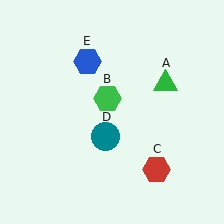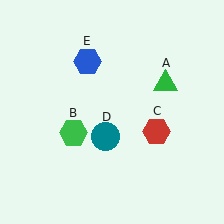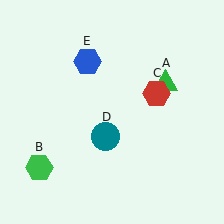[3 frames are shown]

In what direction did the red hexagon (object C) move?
The red hexagon (object C) moved up.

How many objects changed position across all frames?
2 objects changed position: green hexagon (object B), red hexagon (object C).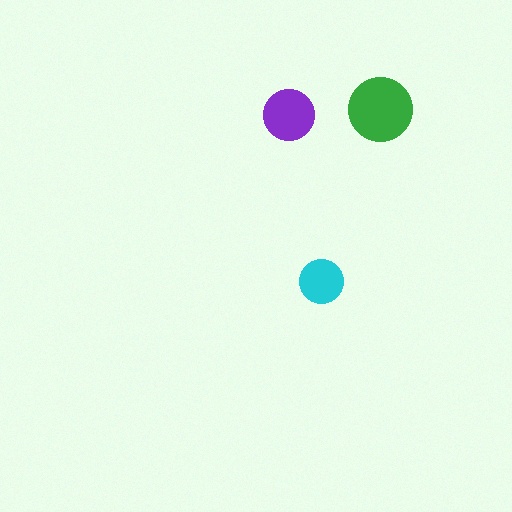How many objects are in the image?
There are 3 objects in the image.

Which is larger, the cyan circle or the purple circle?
The purple one.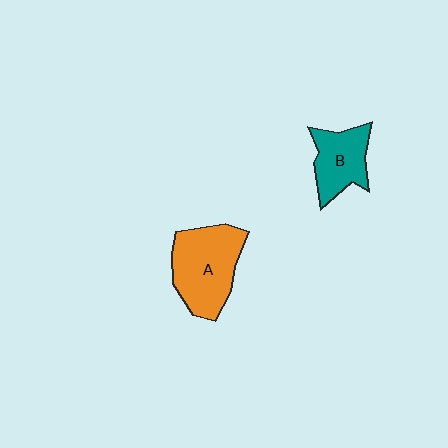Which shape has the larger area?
Shape A (orange).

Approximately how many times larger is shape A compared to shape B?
Approximately 1.5 times.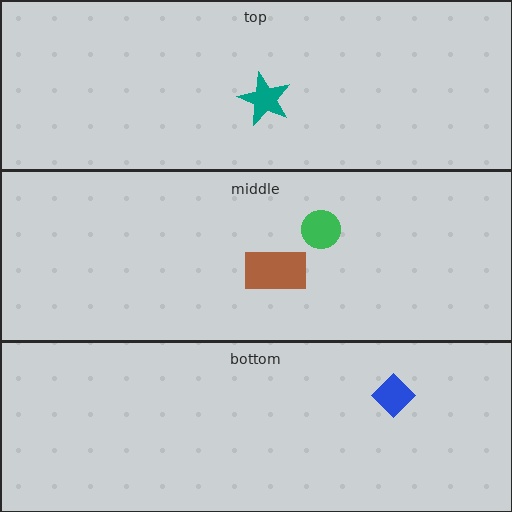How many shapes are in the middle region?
2.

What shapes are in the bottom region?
The blue diamond.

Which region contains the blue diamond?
The bottom region.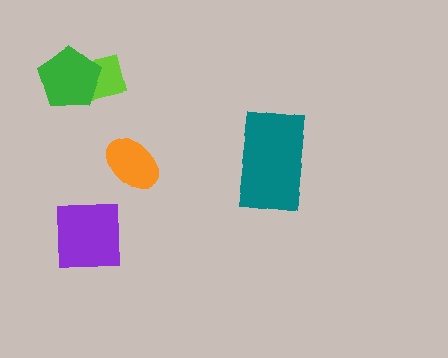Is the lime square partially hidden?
Yes, it is partially covered by another shape.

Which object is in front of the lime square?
The green pentagon is in front of the lime square.